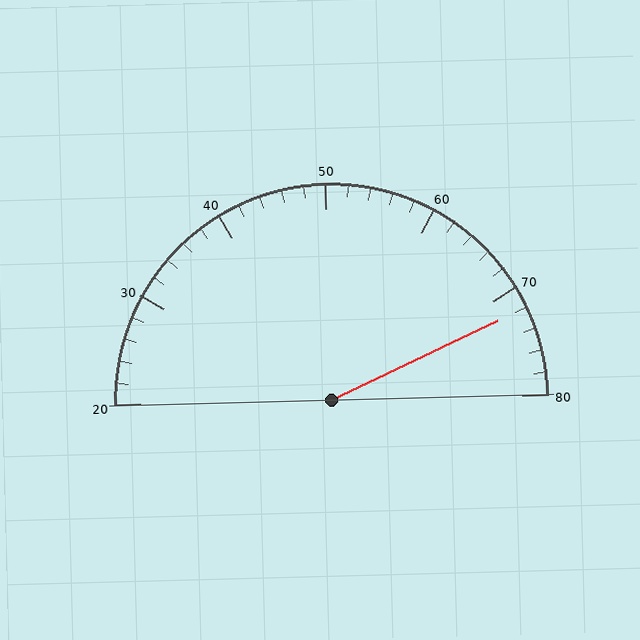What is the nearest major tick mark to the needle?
The nearest major tick mark is 70.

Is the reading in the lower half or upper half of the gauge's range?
The reading is in the upper half of the range (20 to 80).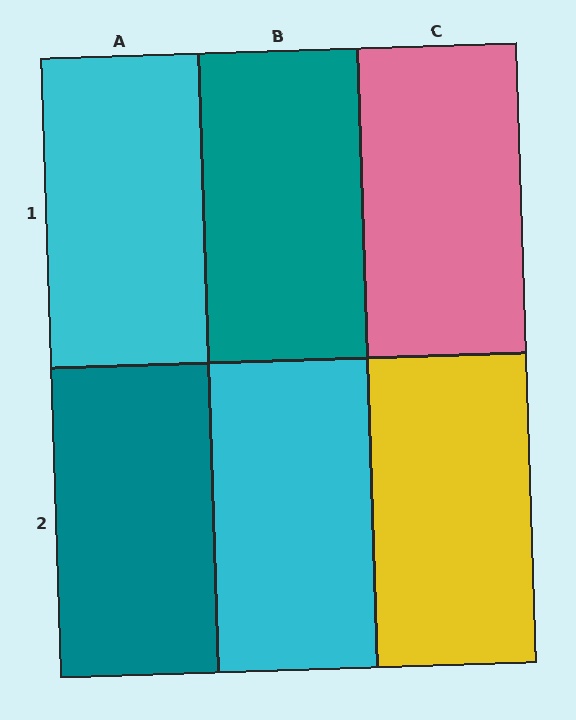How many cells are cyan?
2 cells are cyan.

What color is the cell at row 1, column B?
Teal.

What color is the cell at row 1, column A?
Cyan.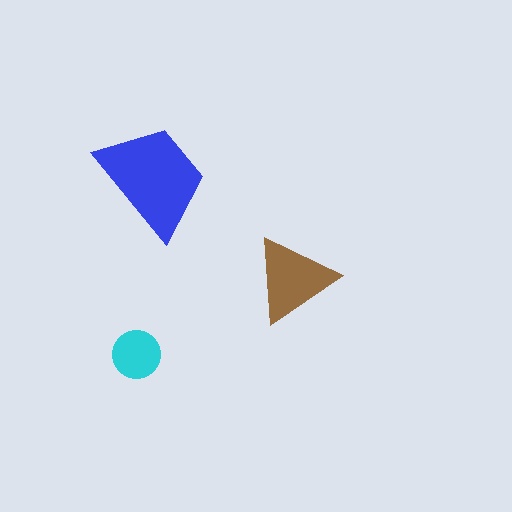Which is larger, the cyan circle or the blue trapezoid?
The blue trapezoid.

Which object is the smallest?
The cyan circle.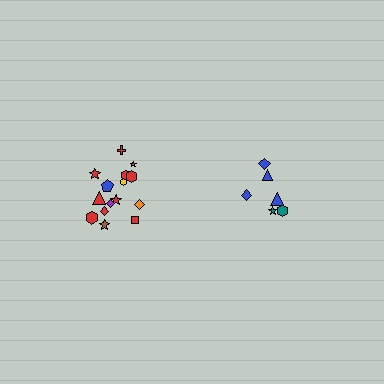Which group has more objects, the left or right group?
The left group.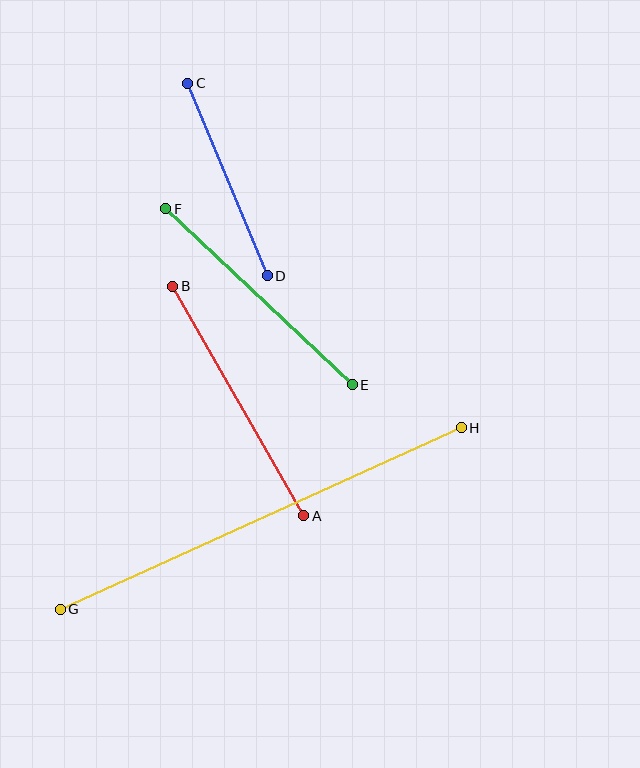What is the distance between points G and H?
The distance is approximately 440 pixels.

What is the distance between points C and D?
The distance is approximately 208 pixels.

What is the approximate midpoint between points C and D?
The midpoint is at approximately (228, 180) pixels.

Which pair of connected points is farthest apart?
Points G and H are farthest apart.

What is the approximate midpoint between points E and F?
The midpoint is at approximately (259, 297) pixels.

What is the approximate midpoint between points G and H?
The midpoint is at approximately (261, 519) pixels.